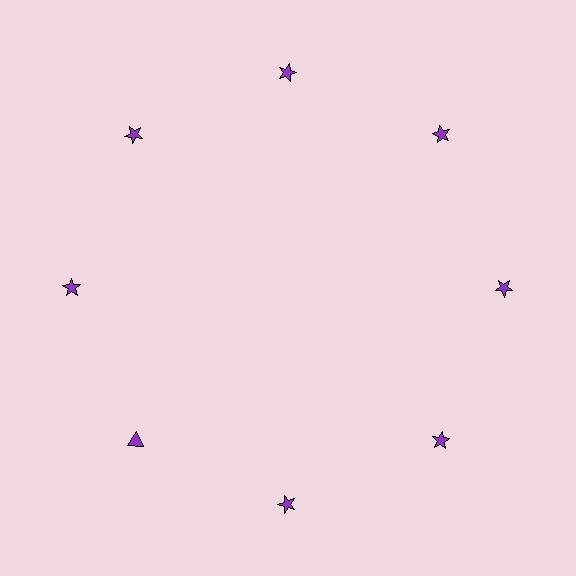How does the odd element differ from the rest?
It has a different shape: triangle instead of star.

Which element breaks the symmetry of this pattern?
The purple triangle at roughly the 8 o'clock position breaks the symmetry. All other shapes are purple stars.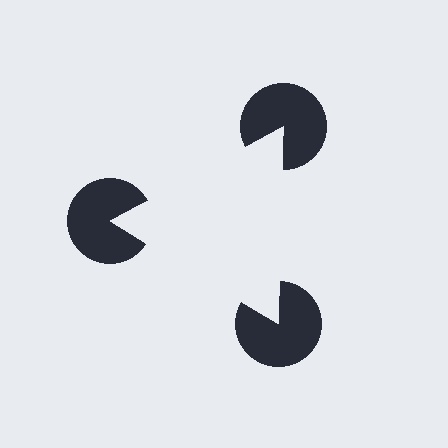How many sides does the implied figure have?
3 sides.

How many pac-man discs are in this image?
There are 3 — one at each vertex of the illusory triangle.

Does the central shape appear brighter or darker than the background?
It typically appears slightly brighter than the background, even though no actual brightness change is drawn.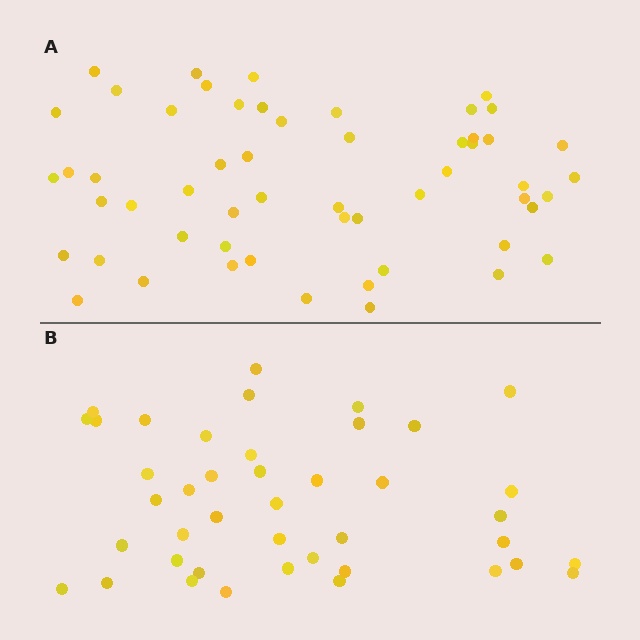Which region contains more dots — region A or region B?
Region A (the top region) has more dots.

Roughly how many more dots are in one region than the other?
Region A has approximately 15 more dots than region B.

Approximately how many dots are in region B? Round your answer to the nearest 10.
About 40 dots. (The exact count is 42, which rounds to 40.)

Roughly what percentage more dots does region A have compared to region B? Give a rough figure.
About 30% more.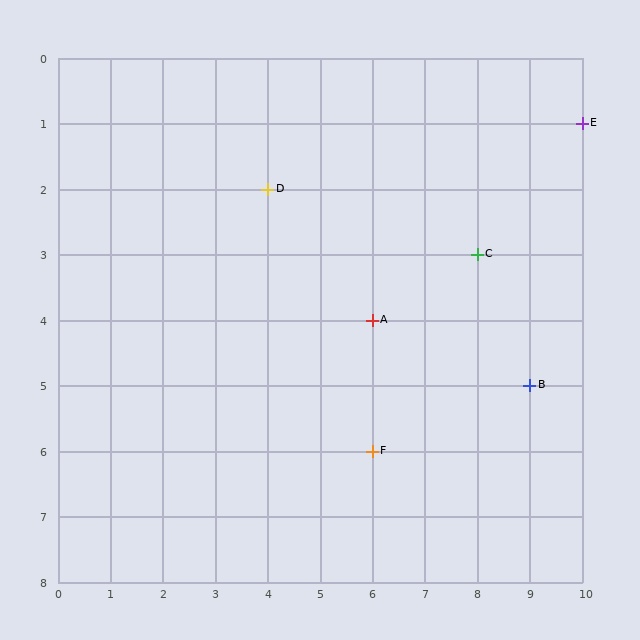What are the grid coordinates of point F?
Point F is at grid coordinates (6, 6).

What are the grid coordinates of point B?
Point B is at grid coordinates (9, 5).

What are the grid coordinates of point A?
Point A is at grid coordinates (6, 4).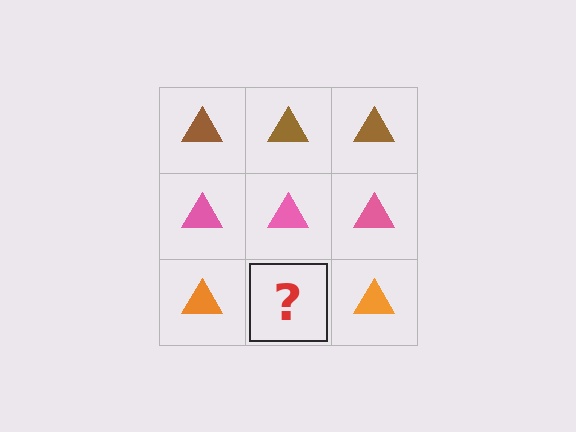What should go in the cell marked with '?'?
The missing cell should contain an orange triangle.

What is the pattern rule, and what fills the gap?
The rule is that each row has a consistent color. The gap should be filled with an orange triangle.